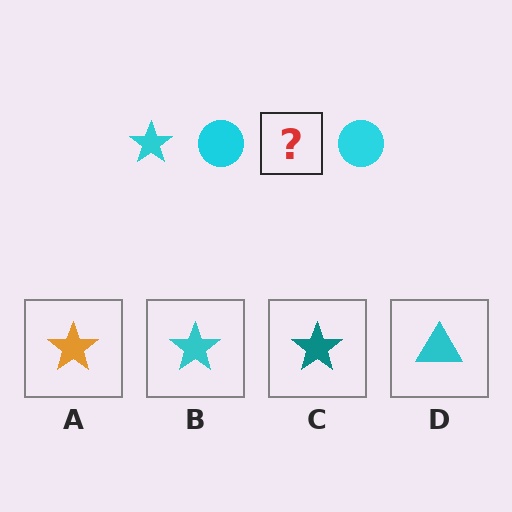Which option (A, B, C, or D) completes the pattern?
B.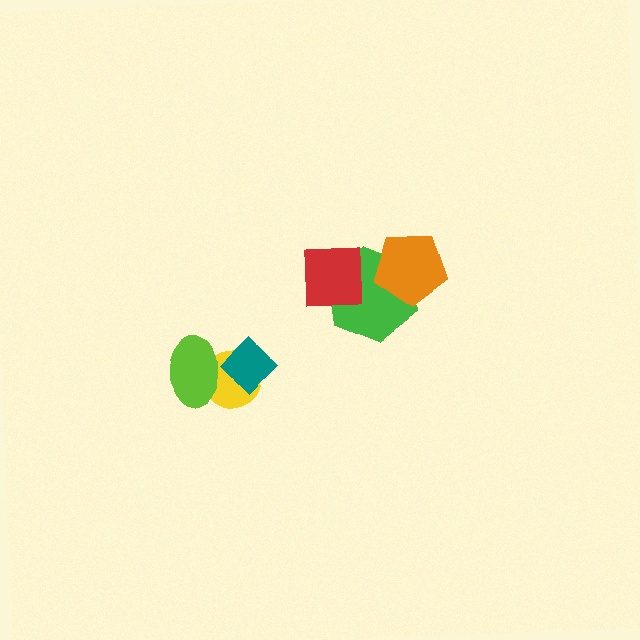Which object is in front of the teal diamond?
The lime ellipse is in front of the teal diamond.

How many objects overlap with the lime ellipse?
2 objects overlap with the lime ellipse.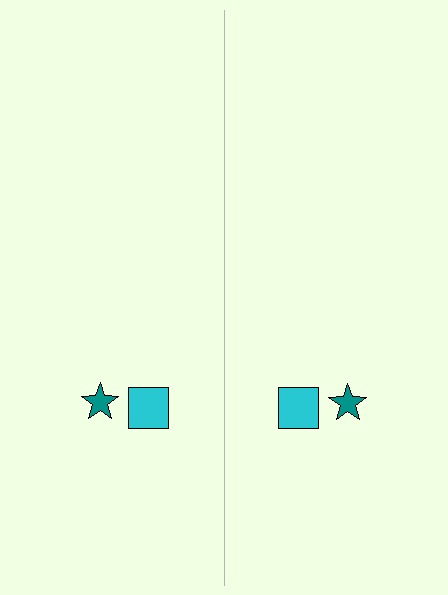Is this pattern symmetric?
Yes, this pattern has bilateral (reflection) symmetry.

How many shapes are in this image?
There are 4 shapes in this image.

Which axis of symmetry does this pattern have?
The pattern has a vertical axis of symmetry running through the center of the image.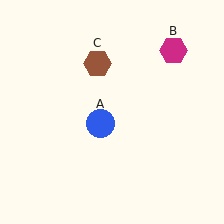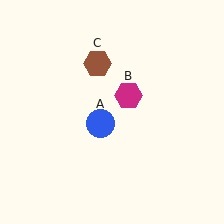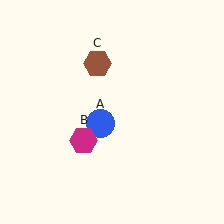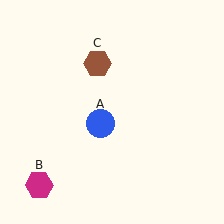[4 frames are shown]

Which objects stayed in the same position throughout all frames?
Blue circle (object A) and brown hexagon (object C) remained stationary.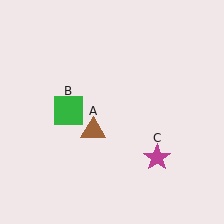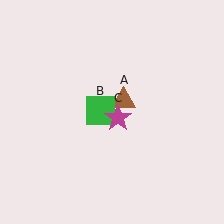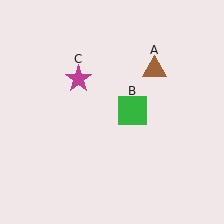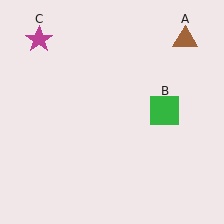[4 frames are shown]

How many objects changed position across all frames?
3 objects changed position: brown triangle (object A), green square (object B), magenta star (object C).